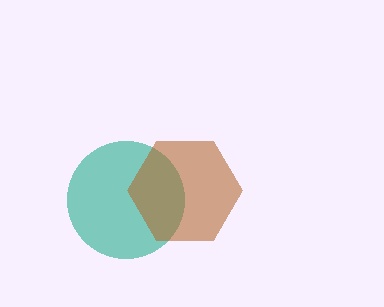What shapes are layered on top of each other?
The layered shapes are: a teal circle, a brown hexagon.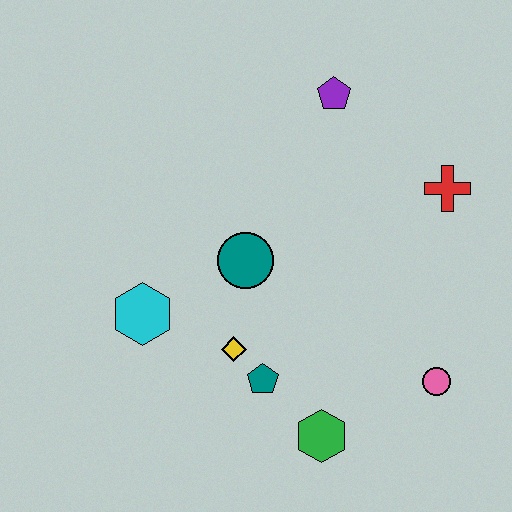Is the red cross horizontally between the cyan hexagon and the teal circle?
No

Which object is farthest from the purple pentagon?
The green hexagon is farthest from the purple pentagon.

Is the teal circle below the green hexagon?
No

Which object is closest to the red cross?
The purple pentagon is closest to the red cross.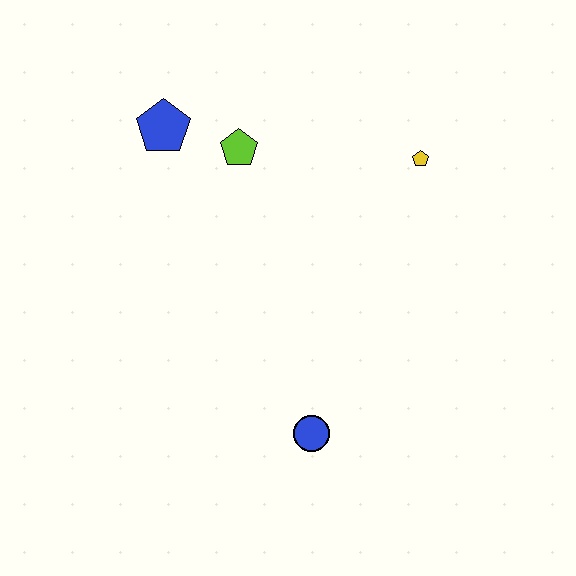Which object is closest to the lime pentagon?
The blue pentagon is closest to the lime pentagon.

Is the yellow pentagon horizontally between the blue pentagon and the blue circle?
No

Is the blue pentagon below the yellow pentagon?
No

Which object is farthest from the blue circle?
The blue pentagon is farthest from the blue circle.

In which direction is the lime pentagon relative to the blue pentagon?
The lime pentagon is to the right of the blue pentagon.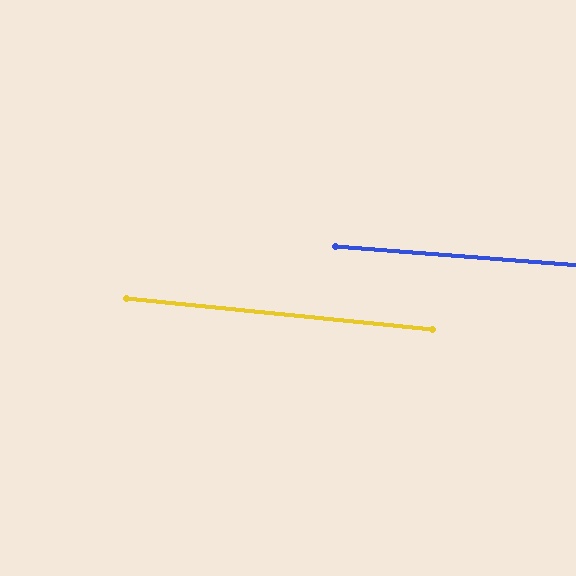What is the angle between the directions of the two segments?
Approximately 1 degree.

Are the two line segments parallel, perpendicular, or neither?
Parallel — their directions differ by only 1.5°.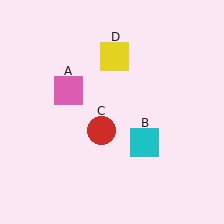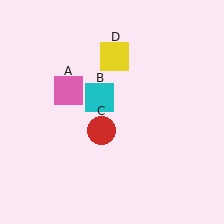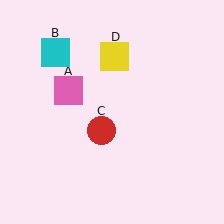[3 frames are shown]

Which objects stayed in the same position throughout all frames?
Pink square (object A) and red circle (object C) and yellow square (object D) remained stationary.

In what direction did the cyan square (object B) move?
The cyan square (object B) moved up and to the left.